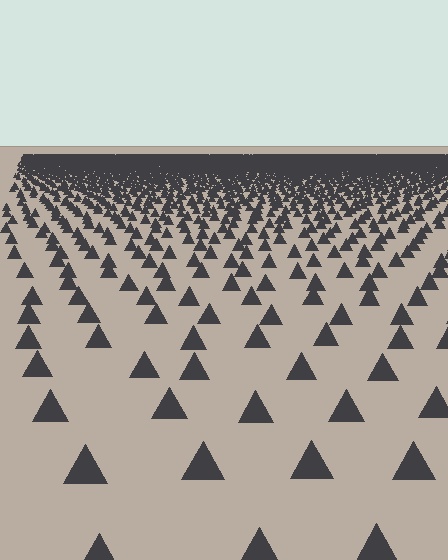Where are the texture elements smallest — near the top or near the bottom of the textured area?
Near the top.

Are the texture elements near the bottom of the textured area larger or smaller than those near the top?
Larger. Near the bottom, elements are closer to the viewer and appear at a bigger on-screen size.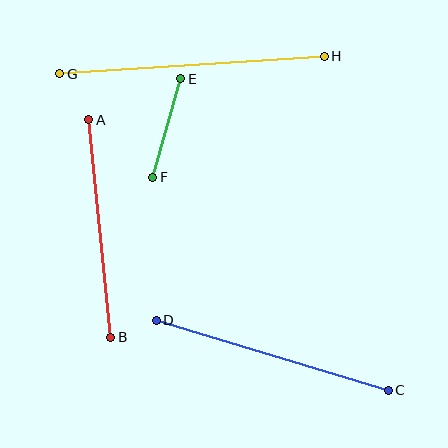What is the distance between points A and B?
The distance is approximately 219 pixels.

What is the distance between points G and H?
The distance is approximately 265 pixels.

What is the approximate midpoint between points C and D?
The midpoint is at approximately (272, 355) pixels.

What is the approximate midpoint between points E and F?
The midpoint is at approximately (167, 128) pixels.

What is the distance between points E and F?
The distance is approximately 103 pixels.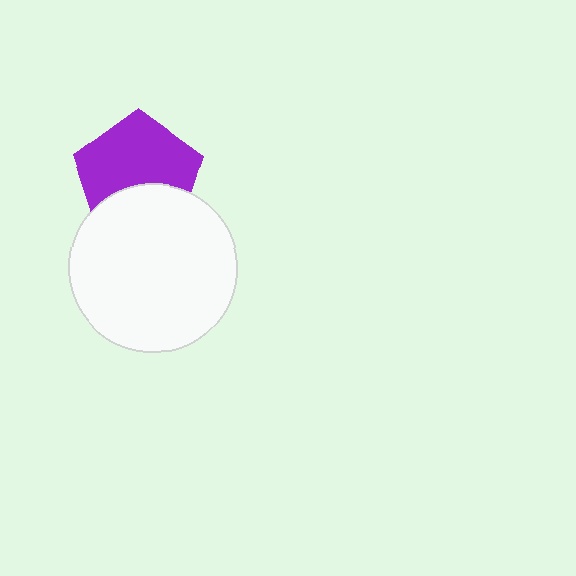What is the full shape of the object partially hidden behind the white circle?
The partially hidden object is a purple pentagon.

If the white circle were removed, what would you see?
You would see the complete purple pentagon.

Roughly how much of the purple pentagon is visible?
About half of it is visible (roughly 64%).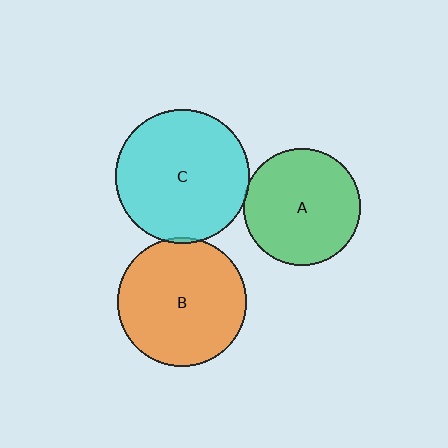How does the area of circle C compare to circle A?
Approximately 1.3 times.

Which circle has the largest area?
Circle C (cyan).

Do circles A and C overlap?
Yes.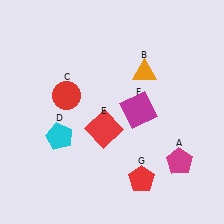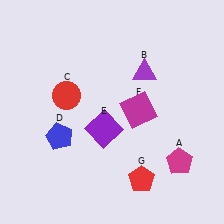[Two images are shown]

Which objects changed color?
B changed from orange to purple. D changed from cyan to blue. E changed from red to purple.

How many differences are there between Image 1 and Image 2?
There are 3 differences between the two images.